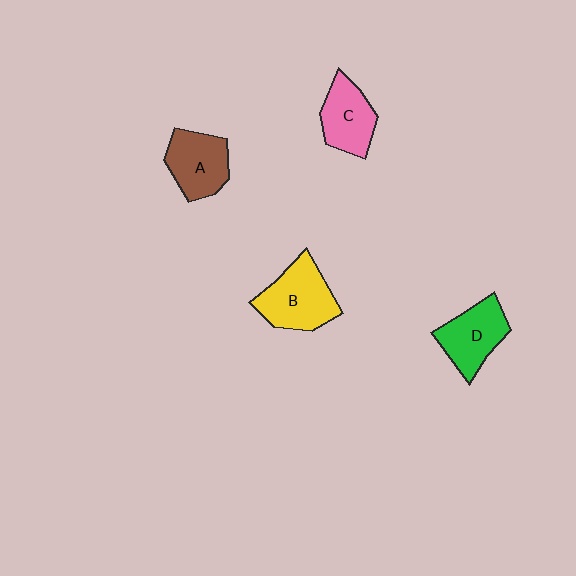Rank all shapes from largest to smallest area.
From largest to smallest: B (yellow), D (green), A (brown), C (pink).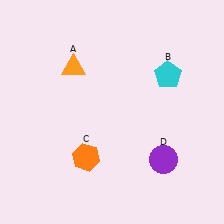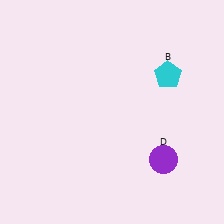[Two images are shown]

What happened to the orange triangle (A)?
The orange triangle (A) was removed in Image 2. It was in the top-left area of Image 1.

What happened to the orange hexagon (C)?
The orange hexagon (C) was removed in Image 2. It was in the bottom-left area of Image 1.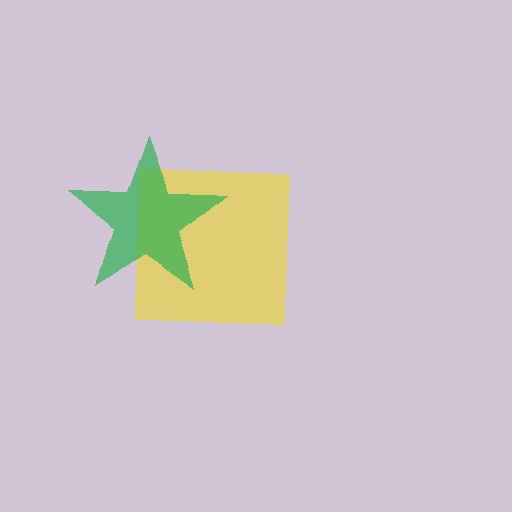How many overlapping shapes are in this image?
There are 2 overlapping shapes in the image.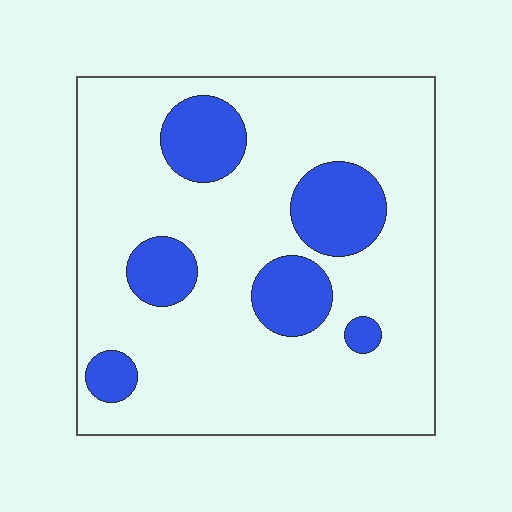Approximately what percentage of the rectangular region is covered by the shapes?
Approximately 20%.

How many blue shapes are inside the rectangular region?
6.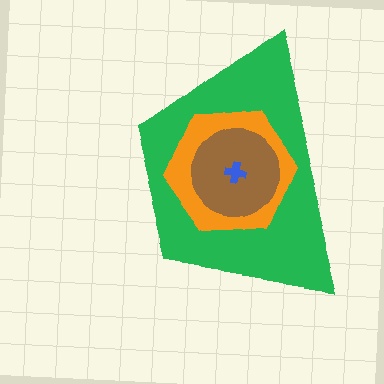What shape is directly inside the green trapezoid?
The orange hexagon.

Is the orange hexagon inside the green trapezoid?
Yes.